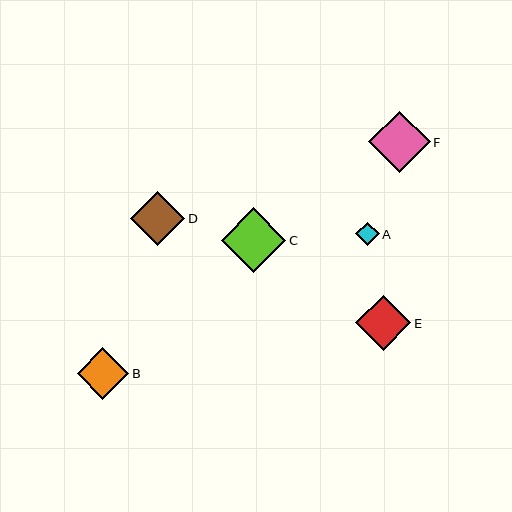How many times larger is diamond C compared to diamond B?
Diamond C is approximately 1.2 times the size of diamond B.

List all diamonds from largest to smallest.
From largest to smallest: C, F, E, D, B, A.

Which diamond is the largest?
Diamond C is the largest with a size of approximately 64 pixels.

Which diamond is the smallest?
Diamond A is the smallest with a size of approximately 23 pixels.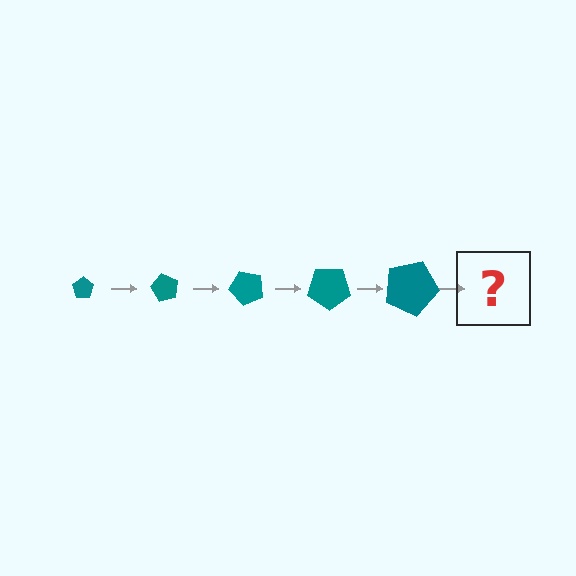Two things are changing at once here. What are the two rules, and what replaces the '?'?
The two rules are that the pentagon grows larger each step and it rotates 60 degrees each step. The '?' should be a pentagon, larger than the previous one and rotated 300 degrees from the start.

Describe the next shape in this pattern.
It should be a pentagon, larger than the previous one and rotated 300 degrees from the start.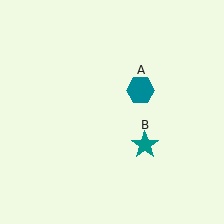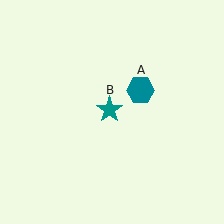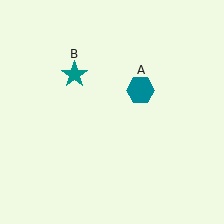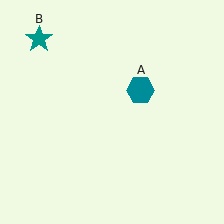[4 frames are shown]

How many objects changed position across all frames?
1 object changed position: teal star (object B).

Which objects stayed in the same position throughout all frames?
Teal hexagon (object A) remained stationary.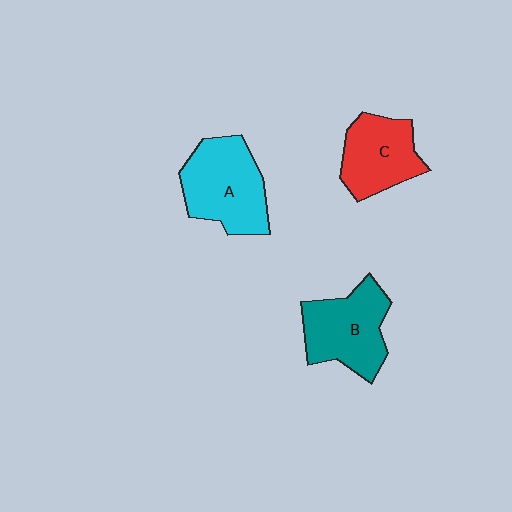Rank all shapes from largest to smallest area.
From largest to smallest: A (cyan), B (teal), C (red).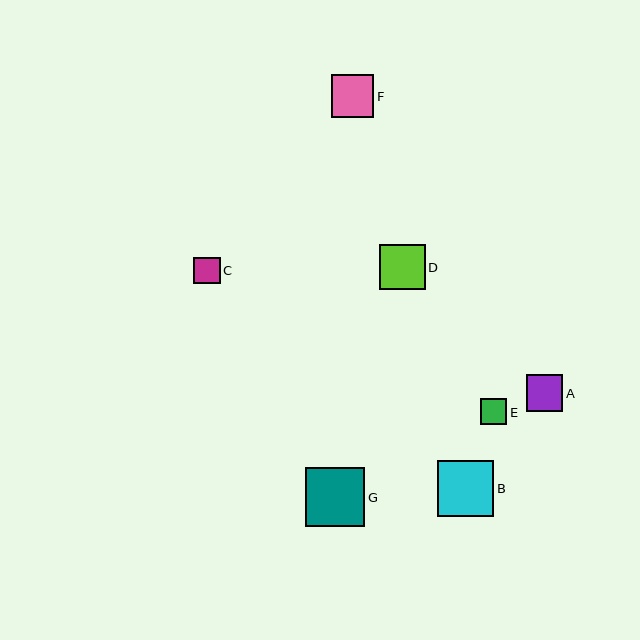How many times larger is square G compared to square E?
Square G is approximately 2.3 times the size of square E.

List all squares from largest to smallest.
From largest to smallest: G, B, D, F, A, E, C.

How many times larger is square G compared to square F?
Square G is approximately 1.4 times the size of square F.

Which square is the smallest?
Square C is the smallest with a size of approximately 26 pixels.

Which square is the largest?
Square G is the largest with a size of approximately 59 pixels.